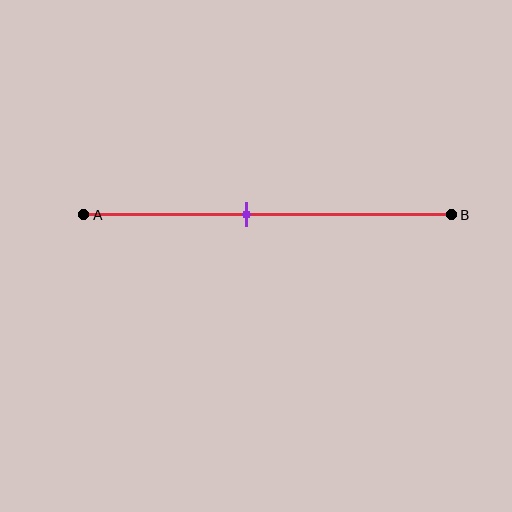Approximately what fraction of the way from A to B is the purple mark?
The purple mark is approximately 45% of the way from A to B.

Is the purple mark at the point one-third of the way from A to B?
No, the mark is at about 45% from A, not at the 33% one-third point.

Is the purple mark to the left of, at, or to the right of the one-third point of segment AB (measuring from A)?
The purple mark is to the right of the one-third point of segment AB.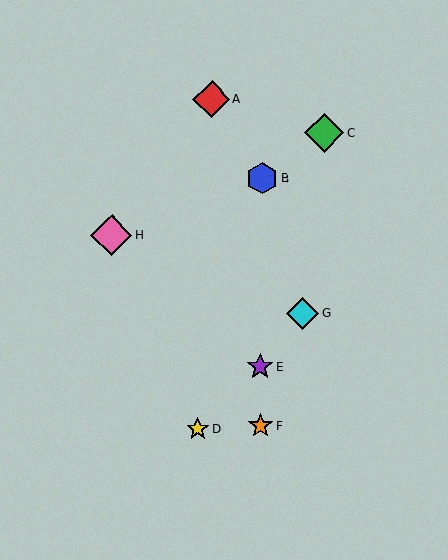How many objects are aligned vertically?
3 objects (B, E, F) are aligned vertically.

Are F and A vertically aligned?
No, F is at x≈260 and A is at x≈211.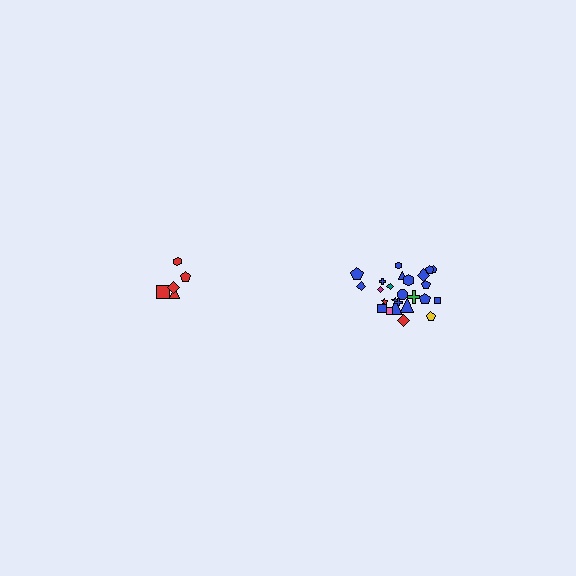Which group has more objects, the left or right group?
The right group.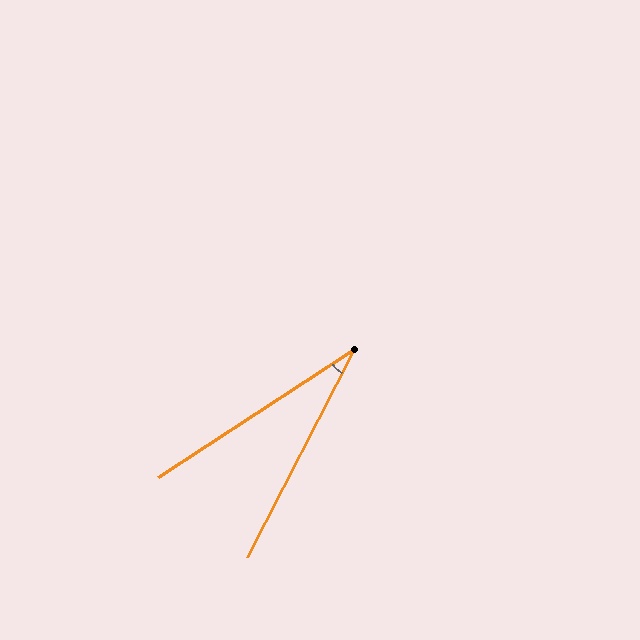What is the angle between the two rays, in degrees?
Approximately 30 degrees.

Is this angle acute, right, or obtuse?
It is acute.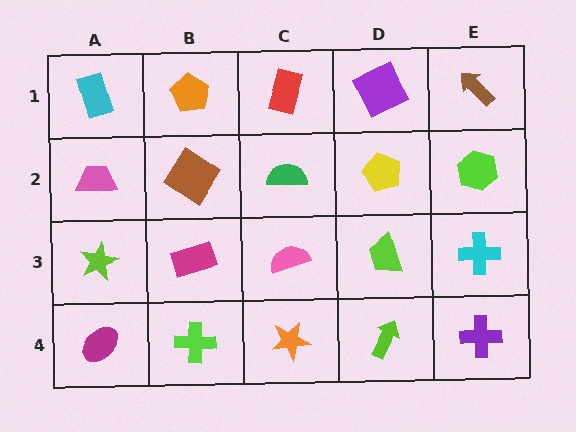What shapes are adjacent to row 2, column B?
An orange pentagon (row 1, column B), a magenta rectangle (row 3, column B), a pink trapezoid (row 2, column A), a green semicircle (row 2, column C).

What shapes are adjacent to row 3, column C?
A green semicircle (row 2, column C), an orange star (row 4, column C), a magenta rectangle (row 3, column B), a lime trapezoid (row 3, column D).